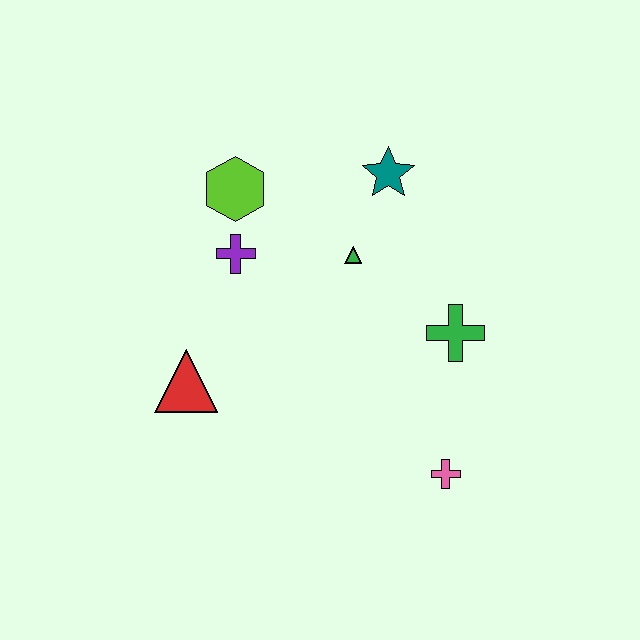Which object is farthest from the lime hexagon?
The pink cross is farthest from the lime hexagon.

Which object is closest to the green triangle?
The teal star is closest to the green triangle.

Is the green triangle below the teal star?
Yes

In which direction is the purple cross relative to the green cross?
The purple cross is to the left of the green cross.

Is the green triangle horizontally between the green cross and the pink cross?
No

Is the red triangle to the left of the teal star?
Yes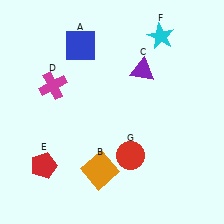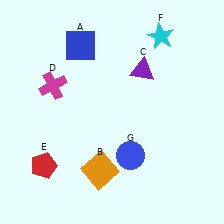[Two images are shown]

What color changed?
The circle (G) changed from red in Image 1 to blue in Image 2.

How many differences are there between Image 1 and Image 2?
There is 1 difference between the two images.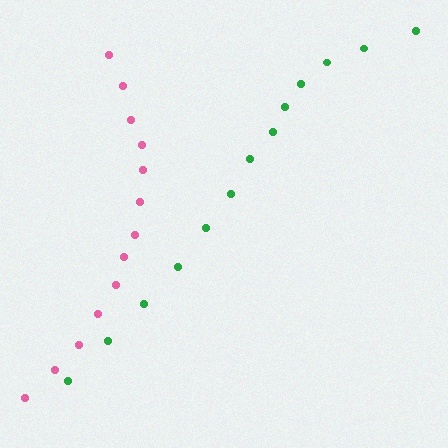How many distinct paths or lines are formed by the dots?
There are 2 distinct paths.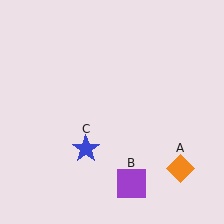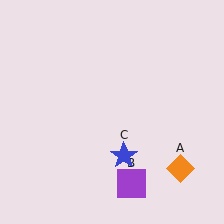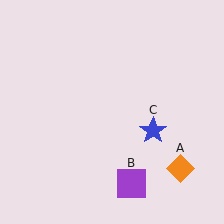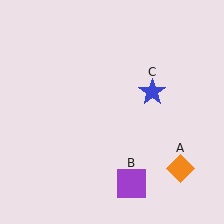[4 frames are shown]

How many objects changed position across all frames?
1 object changed position: blue star (object C).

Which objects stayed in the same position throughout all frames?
Orange diamond (object A) and purple square (object B) remained stationary.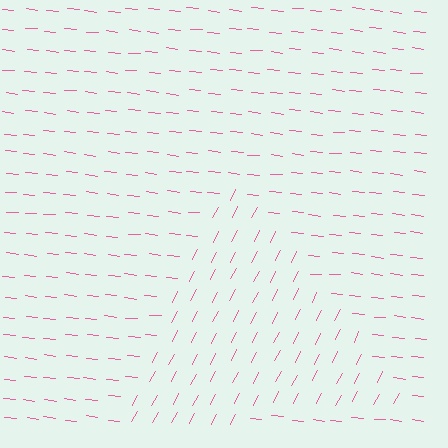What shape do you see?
I see a triangle.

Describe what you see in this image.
The image is filled with small pink line segments. A triangle region in the image has lines oriented differently from the surrounding lines, creating a visible texture boundary.